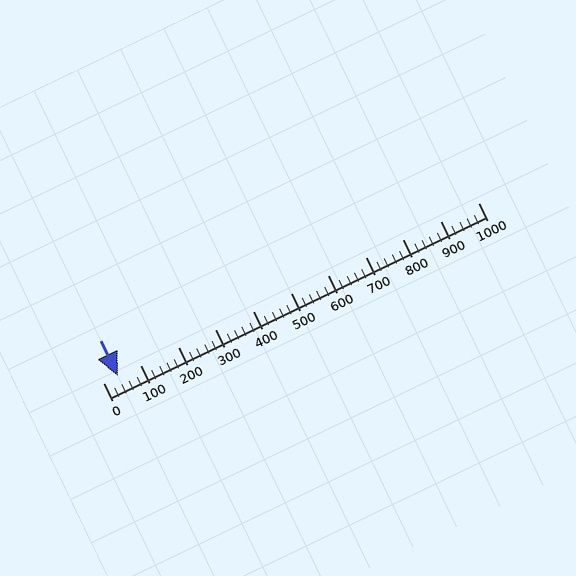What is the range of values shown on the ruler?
The ruler shows values from 0 to 1000.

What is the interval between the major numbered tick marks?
The major tick marks are spaced 100 units apart.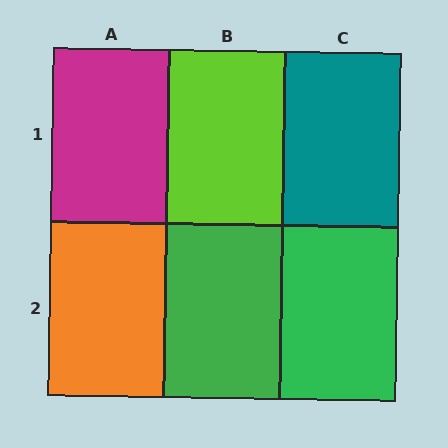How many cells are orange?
1 cell is orange.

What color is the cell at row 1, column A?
Magenta.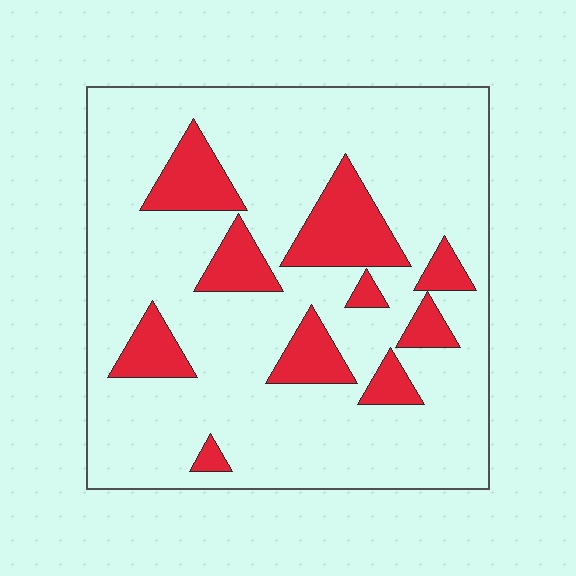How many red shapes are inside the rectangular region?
10.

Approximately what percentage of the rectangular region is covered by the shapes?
Approximately 20%.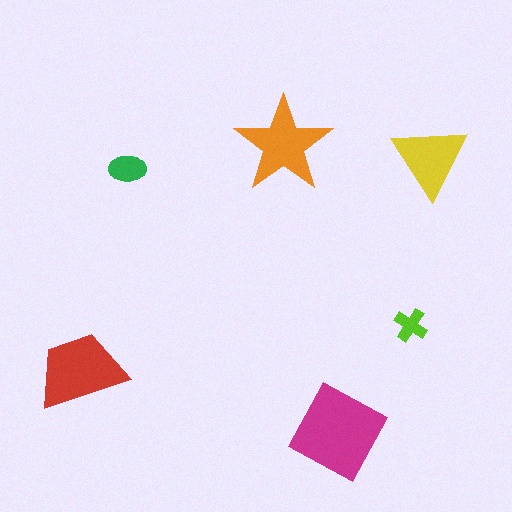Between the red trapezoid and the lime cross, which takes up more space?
The red trapezoid.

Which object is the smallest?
The lime cross.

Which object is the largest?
The magenta square.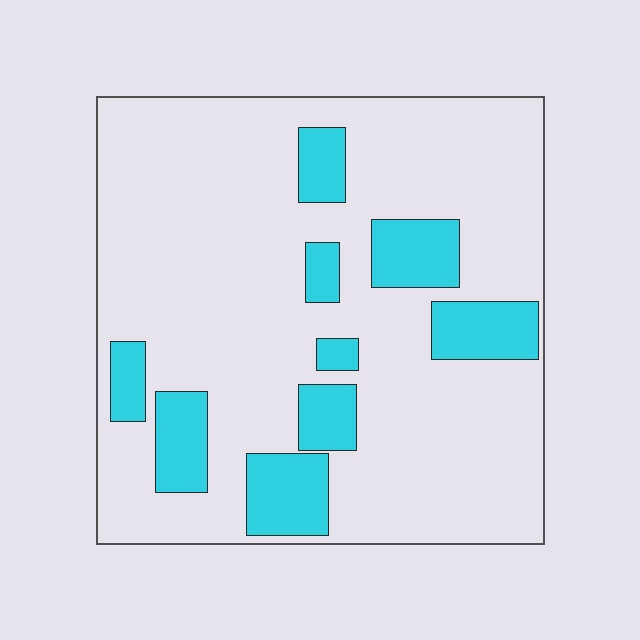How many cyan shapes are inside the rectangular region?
9.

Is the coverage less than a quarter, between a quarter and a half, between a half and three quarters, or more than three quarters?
Less than a quarter.